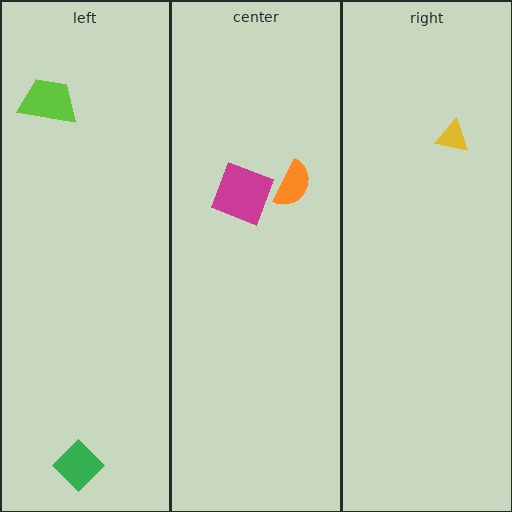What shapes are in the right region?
The yellow triangle.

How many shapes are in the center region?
2.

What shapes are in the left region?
The lime trapezoid, the green diamond.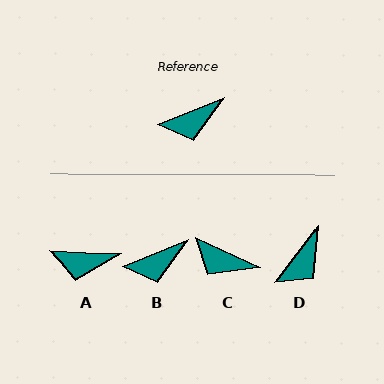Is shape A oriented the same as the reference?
No, it is off by about 24 degrees.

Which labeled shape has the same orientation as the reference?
B.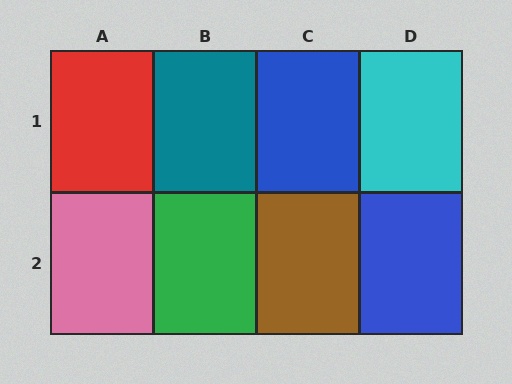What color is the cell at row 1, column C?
Blue.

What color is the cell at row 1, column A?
Red.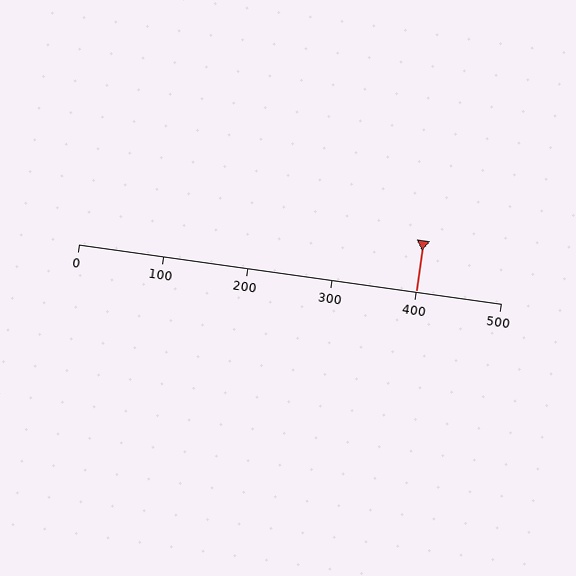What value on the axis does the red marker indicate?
The marker indicates approximately 400.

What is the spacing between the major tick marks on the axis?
The major ticks are spaced 100 apart.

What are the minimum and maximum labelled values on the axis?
The axis runs from 0 to 500.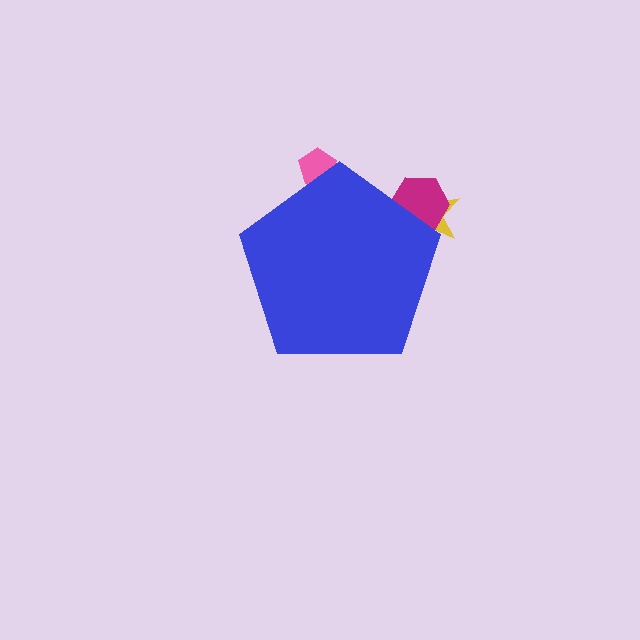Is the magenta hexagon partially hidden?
Yes, the magenta hexagon is partially hidden behind the blue pentagon.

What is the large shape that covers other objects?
A blue pentagon.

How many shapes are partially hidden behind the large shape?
3 shapes are partially hidden.